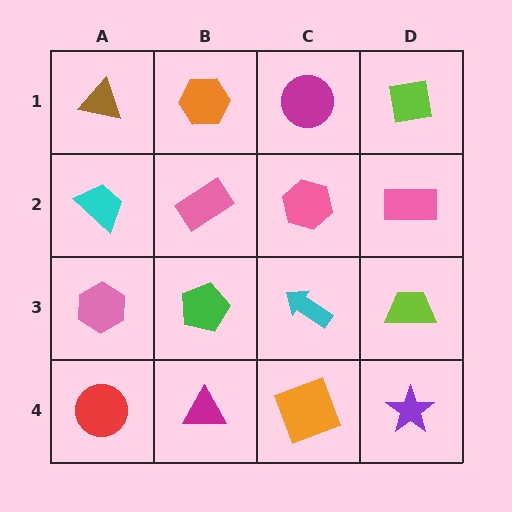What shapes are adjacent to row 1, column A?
A cyan trapezoid (row 2, column A), an orange hexagon (row 1, column B).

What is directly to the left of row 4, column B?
A red circle.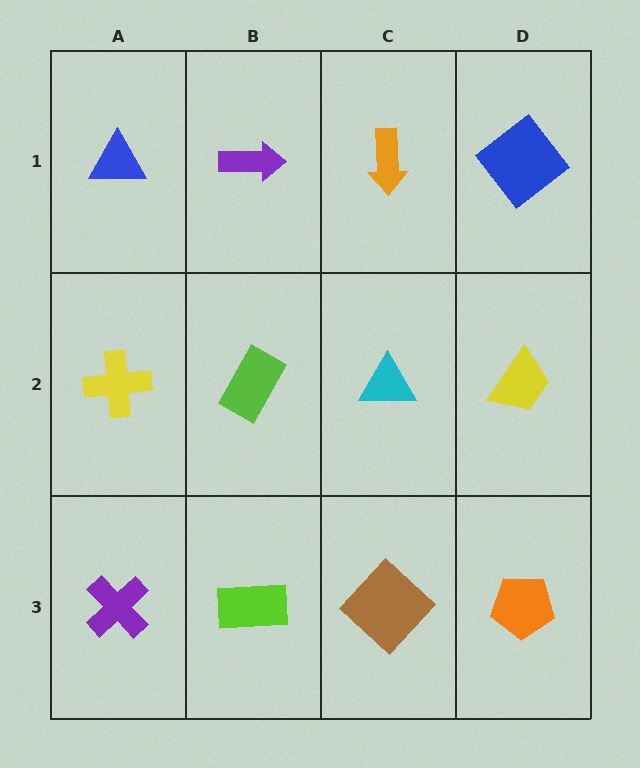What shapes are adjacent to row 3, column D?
A yellow trapezoid (row 2, column D), a brown diamond (row 3, column C).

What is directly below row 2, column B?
A lime rectangle.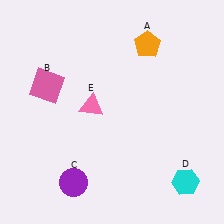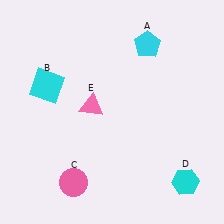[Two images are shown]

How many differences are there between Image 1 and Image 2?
There are 3 differences between the two images.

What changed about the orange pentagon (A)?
In Image 1, A is orange. In Image 2, it changed to cyan.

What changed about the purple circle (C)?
In Image 1, C is purple. In Image 2, it changed to pink.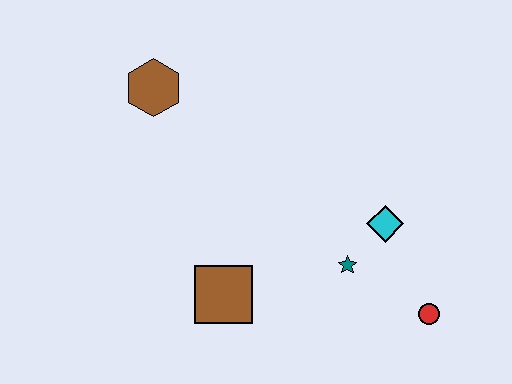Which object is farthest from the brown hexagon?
The red circle is farthest from the brown hexagon.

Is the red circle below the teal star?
Yes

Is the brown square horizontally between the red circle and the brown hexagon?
Yes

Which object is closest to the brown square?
The teal star is closest to the brown square.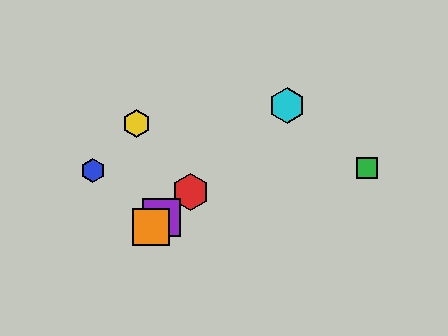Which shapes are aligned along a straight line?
The red hexagon, the purple square, the orange square, the cyan hexagon are aligned along a straight line.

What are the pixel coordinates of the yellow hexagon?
The yellow hexagon is at (136, 123).